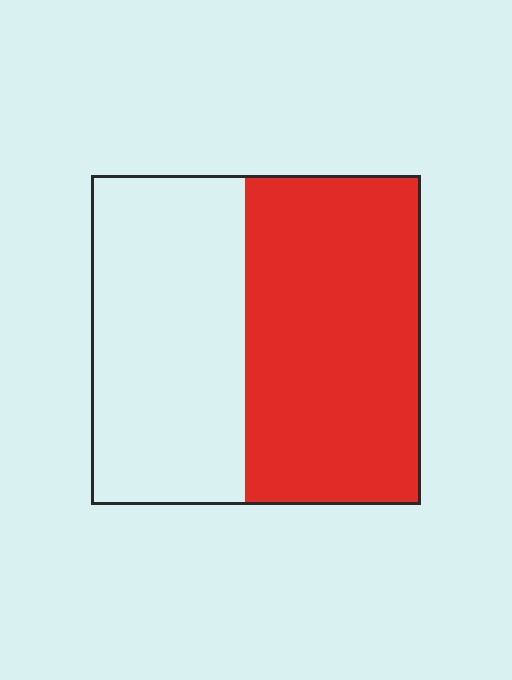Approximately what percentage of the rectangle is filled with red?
Approximately 55%.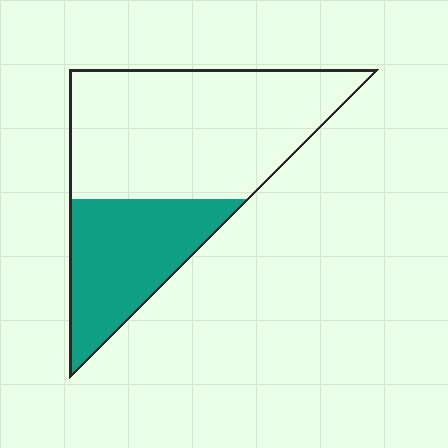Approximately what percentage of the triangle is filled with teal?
Approximately 35%.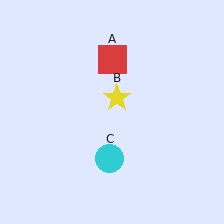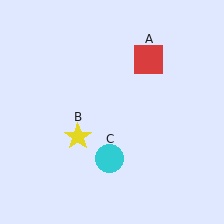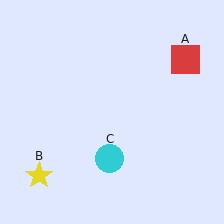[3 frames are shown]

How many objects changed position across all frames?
2 objects changed position: red square (object A), yellow star (object B).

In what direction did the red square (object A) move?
The red square (object A) moved right.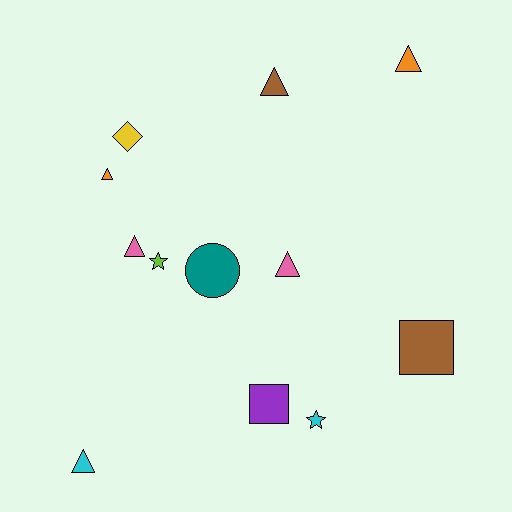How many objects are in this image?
There are 12 objects.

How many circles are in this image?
There is 1 circle.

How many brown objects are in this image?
There are 2 brown objects.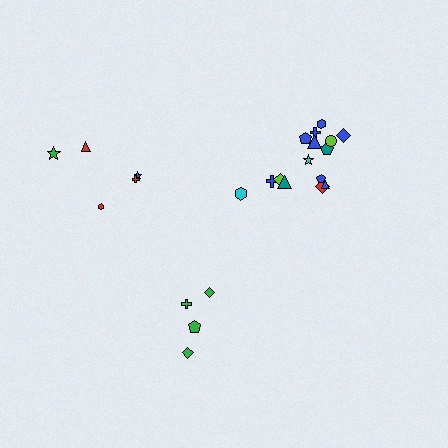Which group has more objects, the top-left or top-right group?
The top-right group.